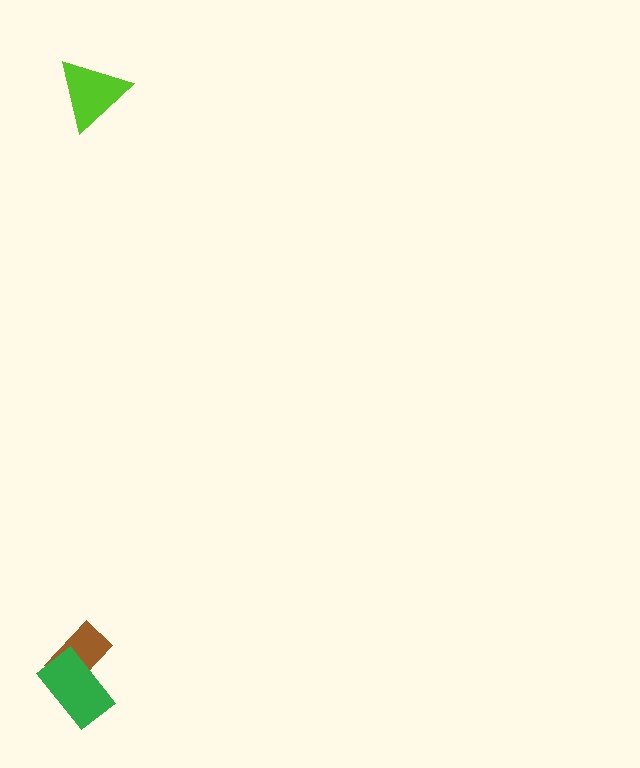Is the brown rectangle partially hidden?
Yes, it is partially covered by another shape.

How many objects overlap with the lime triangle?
0 objects overlap with the lime triangle.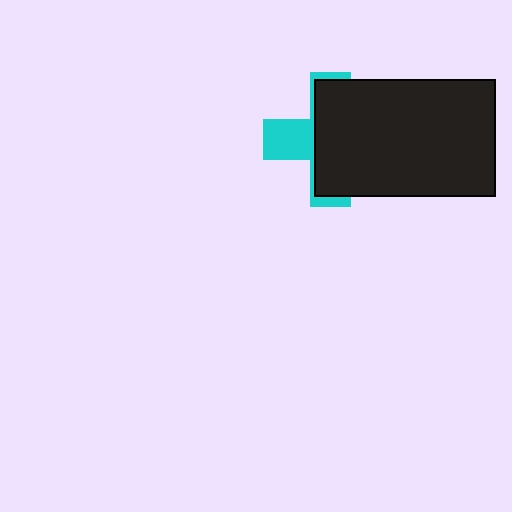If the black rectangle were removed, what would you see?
You would see the complete cyan cross.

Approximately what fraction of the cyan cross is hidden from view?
Roughly 67% of the cyan cross is hidden behind the black rectangle.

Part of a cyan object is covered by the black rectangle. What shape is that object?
It is a cross.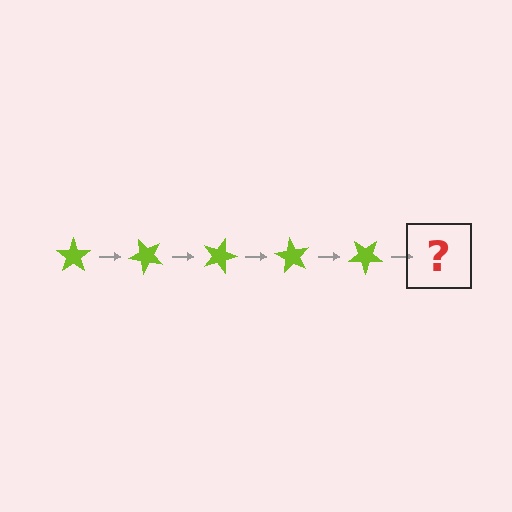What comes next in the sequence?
The next element should be a lime star rotated 225 degrees.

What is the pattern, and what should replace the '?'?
The pattern is that the star rotates 45 degrees each step. The '?' should be a lime star rotated 225 degrees.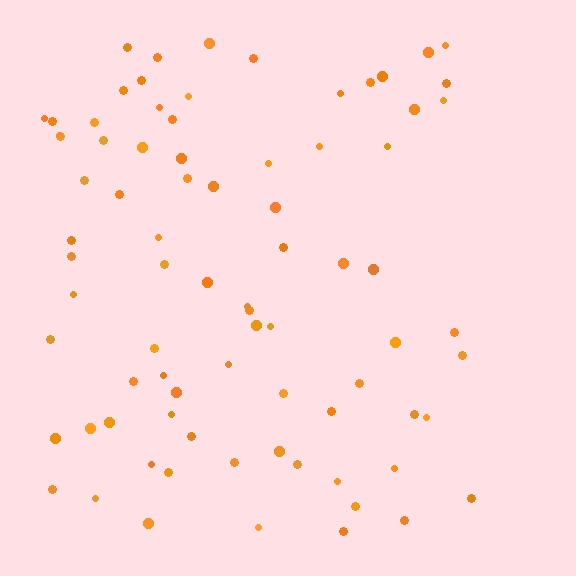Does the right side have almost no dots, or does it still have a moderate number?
Still a moderate number, just noticeably fewer than the left.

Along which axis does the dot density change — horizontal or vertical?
Horizontal.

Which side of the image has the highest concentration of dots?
The left.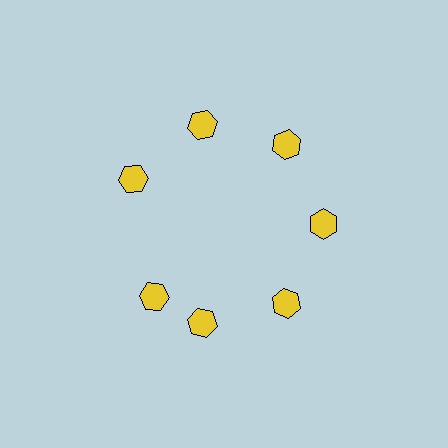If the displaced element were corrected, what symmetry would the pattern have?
It would have 7-fold rotational symmetry — the pattern would map onto itself every 51 degrees.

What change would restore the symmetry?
The symmetry would be restored by rotating it back into even spacing with its neighbors so that all 7 hexagons sit at equal angles and equal distance from the center.